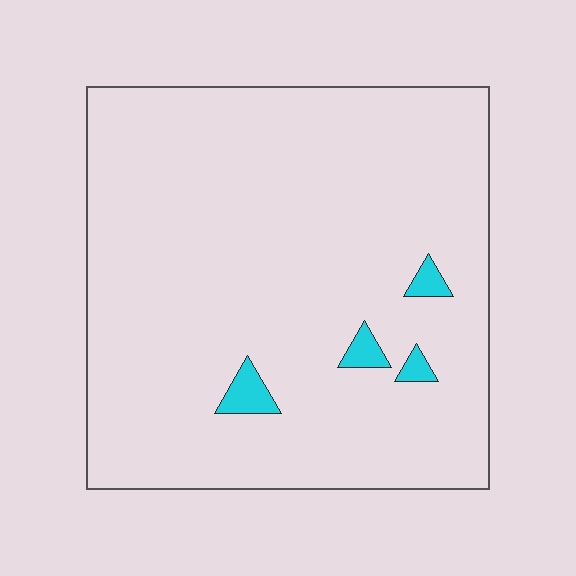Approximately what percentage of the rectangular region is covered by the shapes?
Approximately 5%.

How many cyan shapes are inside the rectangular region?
4.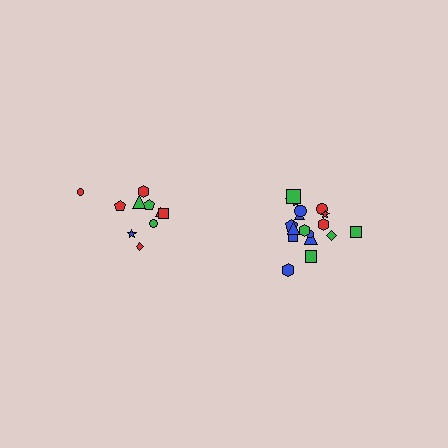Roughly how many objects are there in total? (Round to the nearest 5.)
Roughly 30 objects in total.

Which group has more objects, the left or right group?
The right group.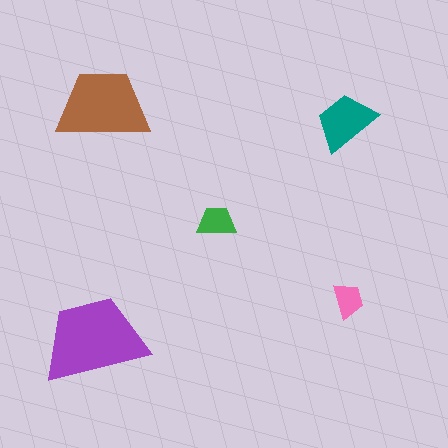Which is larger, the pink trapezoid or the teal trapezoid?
The teal one.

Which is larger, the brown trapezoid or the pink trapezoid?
The brown one.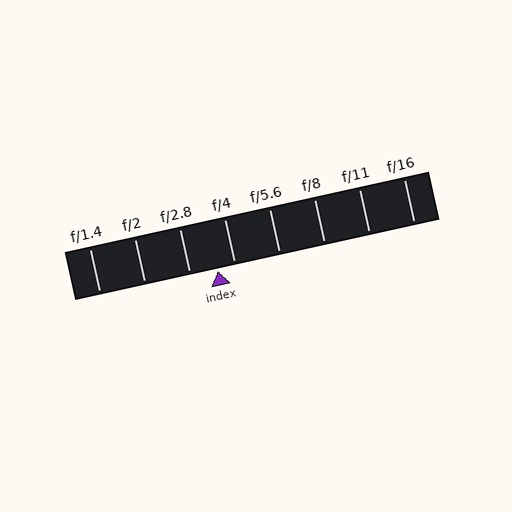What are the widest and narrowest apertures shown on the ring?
The widest aperture shown is f/1.4 and the narrowest is f/16.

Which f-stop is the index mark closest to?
The index mark is closest to f/4.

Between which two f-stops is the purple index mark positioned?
The index mark is between f/2.8 and f/4.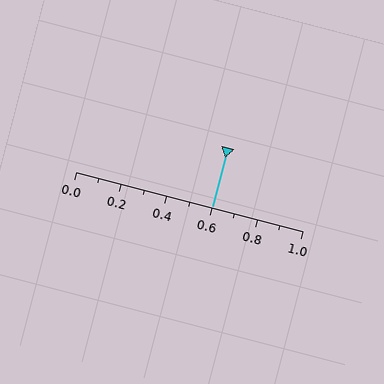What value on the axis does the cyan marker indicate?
The marker indicates approximately 0.6.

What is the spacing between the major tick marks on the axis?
The major ticks are spaced 0.2 apart.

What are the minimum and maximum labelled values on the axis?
The axis runs from 0.0 to 1.0.